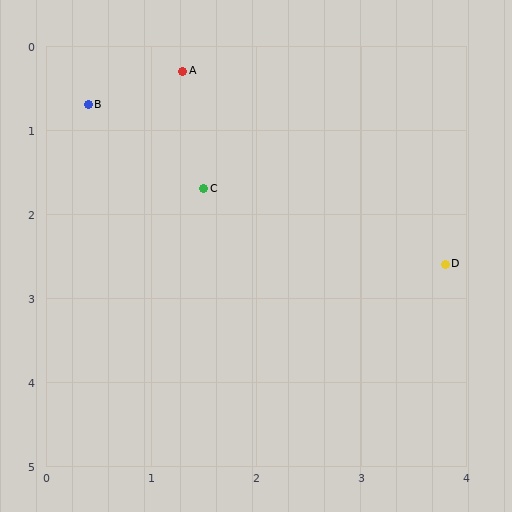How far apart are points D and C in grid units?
Points D and C are about 2.5 grid units apart.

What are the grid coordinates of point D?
Point D is at approximately (3.8, 2.6).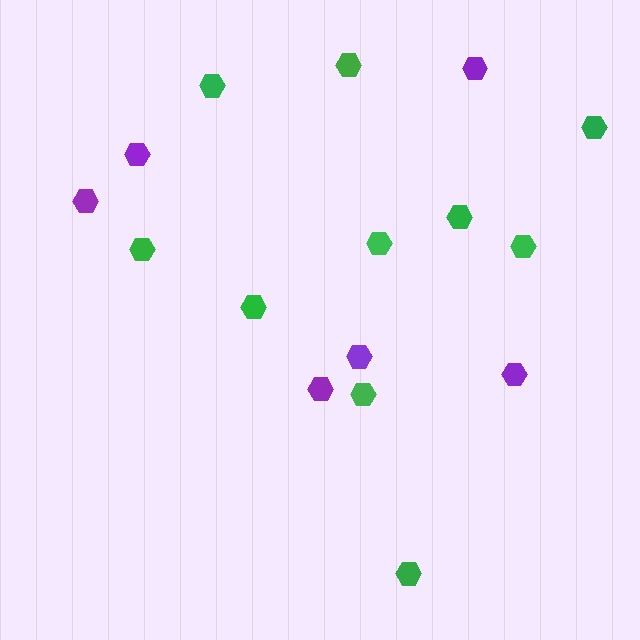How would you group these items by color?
There are 2 groups: one group of purple hexagons (6) and one group of green hexagons (10).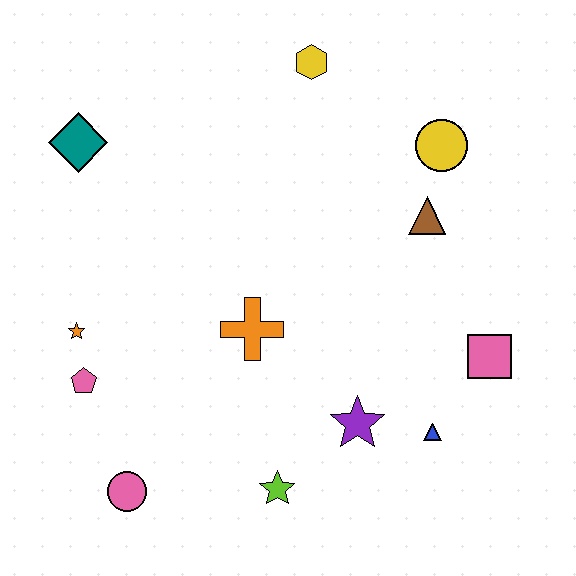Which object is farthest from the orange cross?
The yellow hexagon is farthest from the orange cross.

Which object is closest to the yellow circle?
The brown triangle is closest to the yellow circle.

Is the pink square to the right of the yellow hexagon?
Yes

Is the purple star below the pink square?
Yes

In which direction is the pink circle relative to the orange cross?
The pink circle is below the orange cross.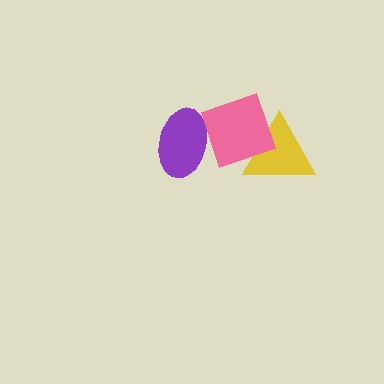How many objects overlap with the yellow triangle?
1 object overlaps with the yellow triangle.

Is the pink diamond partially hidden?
No, no other shape covers it.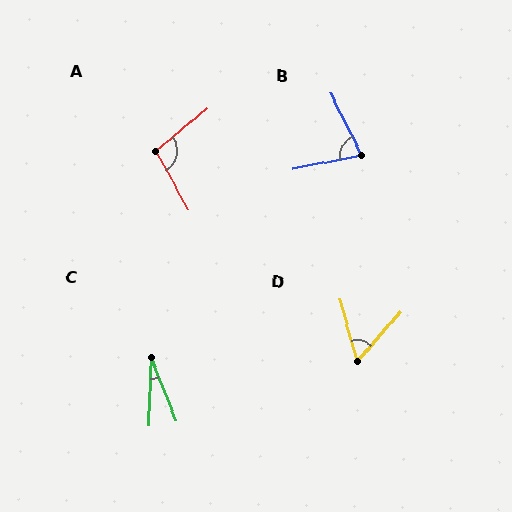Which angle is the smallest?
C, at approximately 24 degrees.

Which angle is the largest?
A, at approximately 101 degrees.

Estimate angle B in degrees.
Approximately 74 degrees.